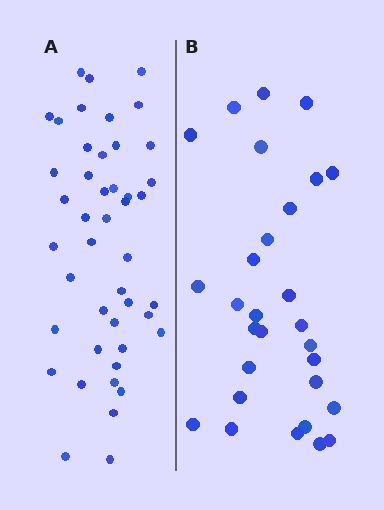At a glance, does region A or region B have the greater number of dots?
Region A (the left region) has more dots.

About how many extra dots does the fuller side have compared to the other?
Region A has approximately 15 more dots than region B.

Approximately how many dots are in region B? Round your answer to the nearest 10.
About 30 dots. (The exact count is 29, which rounds to 30.)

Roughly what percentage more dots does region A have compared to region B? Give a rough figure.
About 55% more.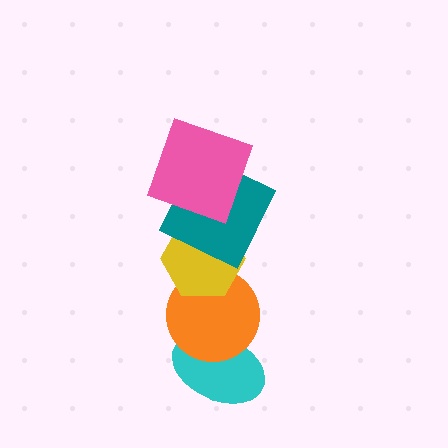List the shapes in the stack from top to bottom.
From top to bottom: the pink square, the teal square, the yellow hexagon, the orange circle, the cyan ellipse.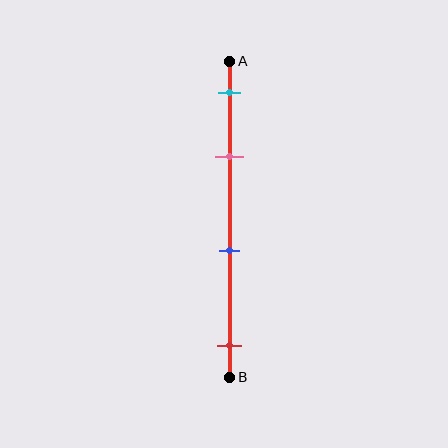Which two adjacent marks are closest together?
The cyan and pink marks are the closest adjacent pair.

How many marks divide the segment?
There are 4 marks dividing the segment.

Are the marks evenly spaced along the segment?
No, the marks are not evenly spaced.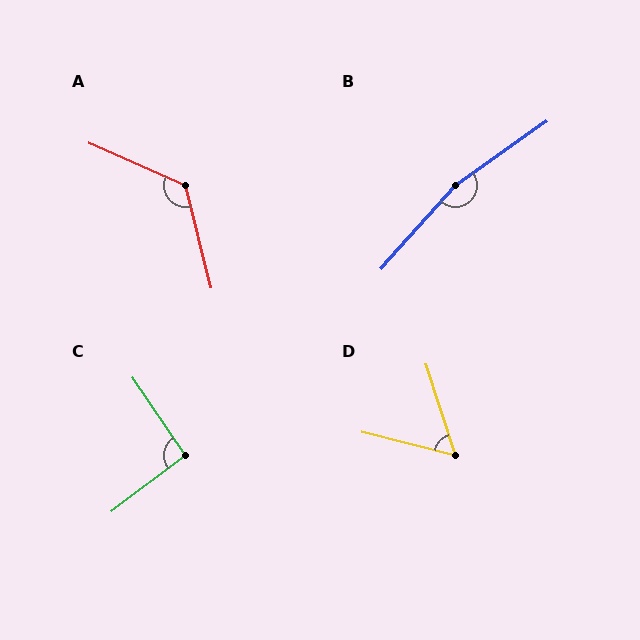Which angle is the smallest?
D, at approximately 58 degrees.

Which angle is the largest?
B, at approximately 167 degrees.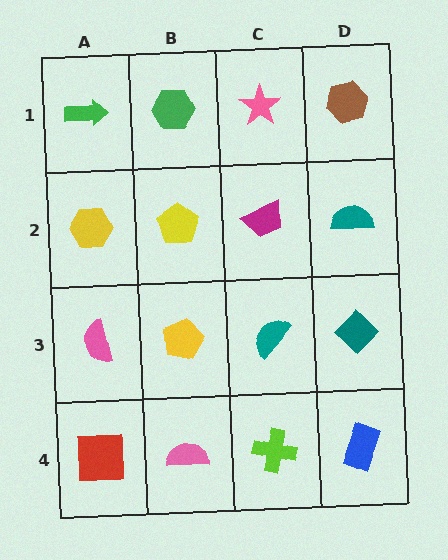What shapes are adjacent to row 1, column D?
A teal semicircle (row 2, column D), a pink star (row 1, column C).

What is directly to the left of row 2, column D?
A magenta trapezoid.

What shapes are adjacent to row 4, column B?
A yellow pentagon (row 3, column B), a red square (row 4, column A), a lime cross (row 4, column C).